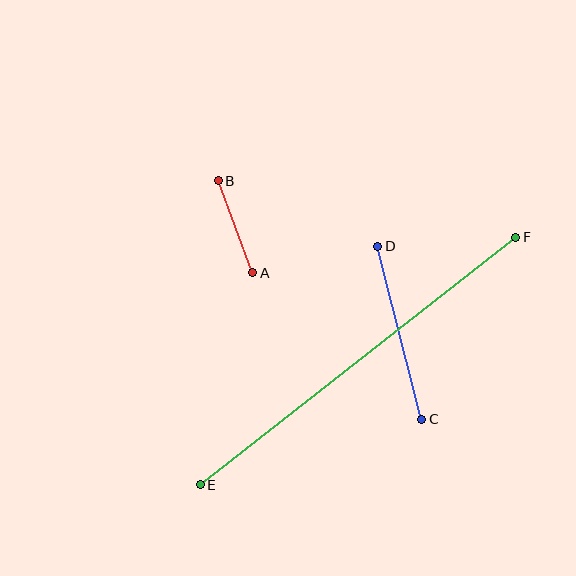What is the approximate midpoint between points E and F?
The midpoint is at approximately (358, 361) pixels.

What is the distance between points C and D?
The distance is approximately 178 pixels.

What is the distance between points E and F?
The distance is approximately 401 pixels.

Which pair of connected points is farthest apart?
Points E and F are farthest apart.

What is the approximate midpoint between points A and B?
The midpoint is at approximately (235, 227) pixels.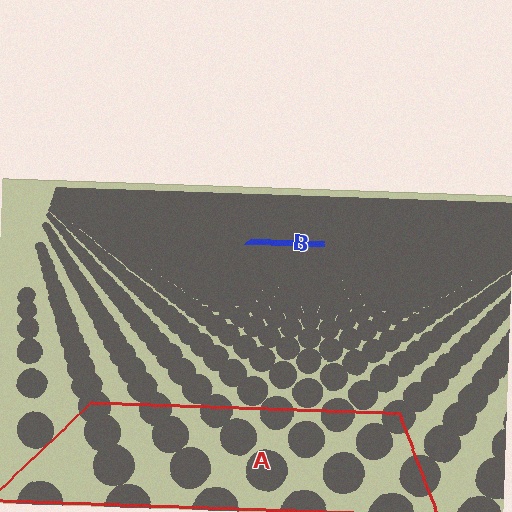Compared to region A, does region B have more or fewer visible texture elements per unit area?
Region B has more texture elements per unit area — they are packed more densely because it is farther away.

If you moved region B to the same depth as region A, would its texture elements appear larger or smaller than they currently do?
They would appear larger. At a closer depth, the same texture elements are projected at a bigger on-screen size.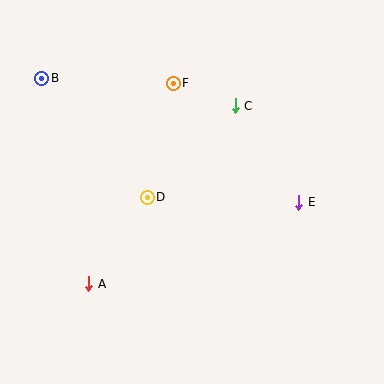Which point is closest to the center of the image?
Point D at (147, 197) is closest to the center.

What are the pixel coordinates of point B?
Point B is at (42, 78).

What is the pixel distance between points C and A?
The distance between C and A is 230 pixels.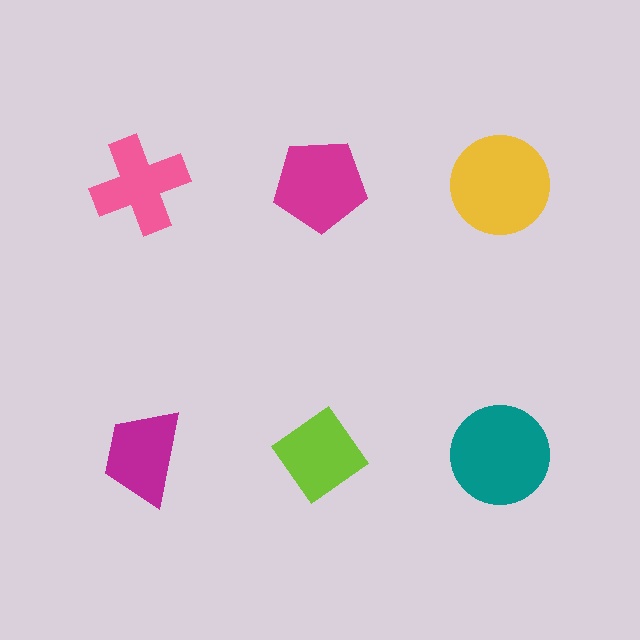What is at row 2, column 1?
A magenta trapezoid.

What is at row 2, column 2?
A lime diamond.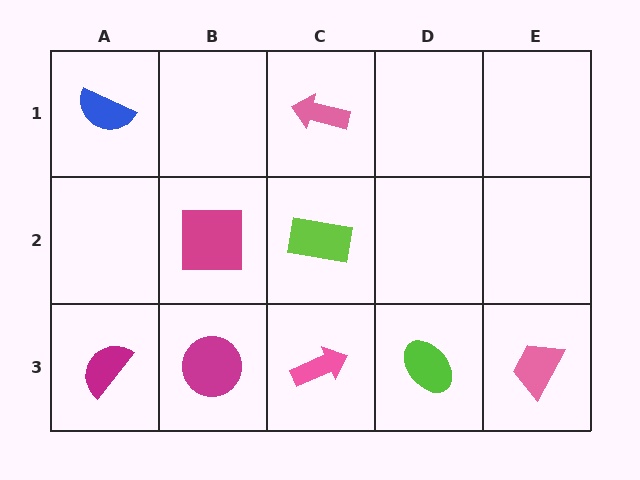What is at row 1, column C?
A pink arrow.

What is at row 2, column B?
A magenta square.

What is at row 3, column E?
A pink trapezoid.